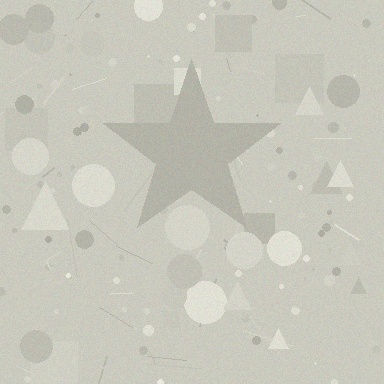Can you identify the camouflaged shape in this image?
The camouflaged shape is a star.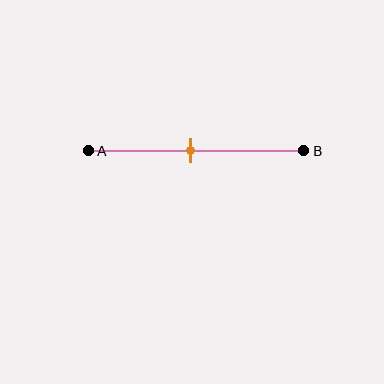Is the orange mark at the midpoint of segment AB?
Yes, the mark is approximately at the midpoint.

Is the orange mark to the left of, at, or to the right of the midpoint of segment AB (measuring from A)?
The orange mark is approximately at the midpoint of segment AB.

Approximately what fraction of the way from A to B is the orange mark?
The orange mark is approximately 50% of the way from A to B.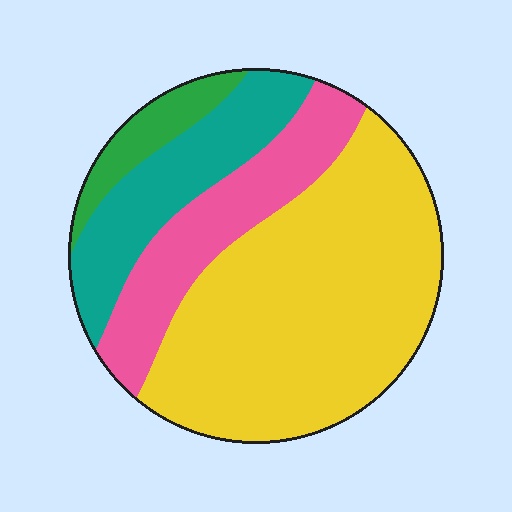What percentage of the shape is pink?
Pink covers around 20% of the shape.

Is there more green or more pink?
Pink.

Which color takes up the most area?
Yellow, at roughly 55%.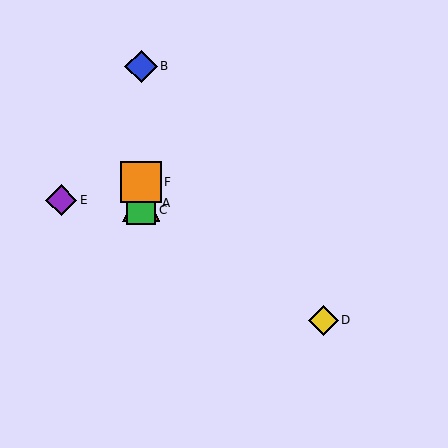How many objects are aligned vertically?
4 objects (A, B, C, F) are aligned vertically.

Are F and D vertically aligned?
No, F is at x≈141 and D is at x≈323.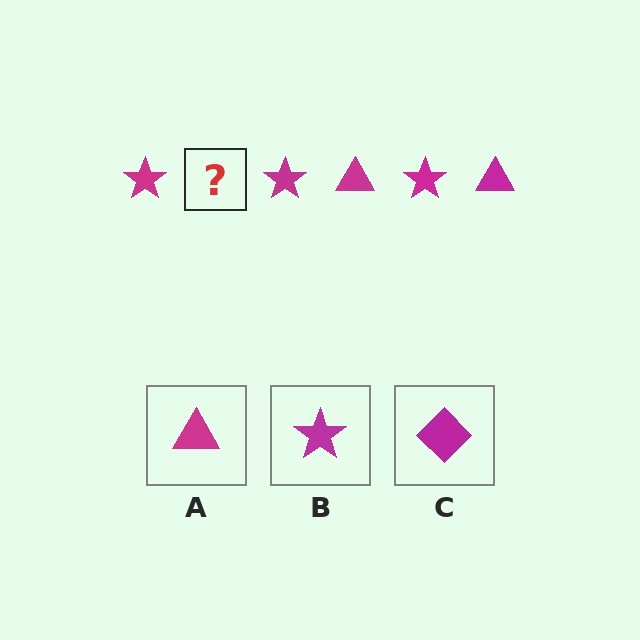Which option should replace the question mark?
Option A.